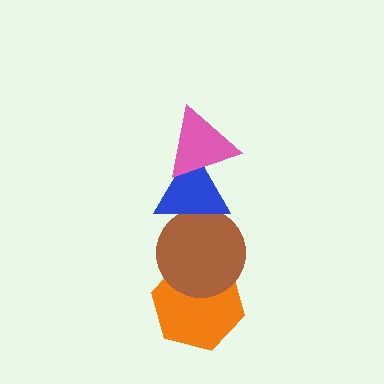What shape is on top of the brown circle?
The blue triangle is on top of the brown circle.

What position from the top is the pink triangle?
The pink triangle is 1st from the top.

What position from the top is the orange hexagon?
The orange hexagon is 4th from the top.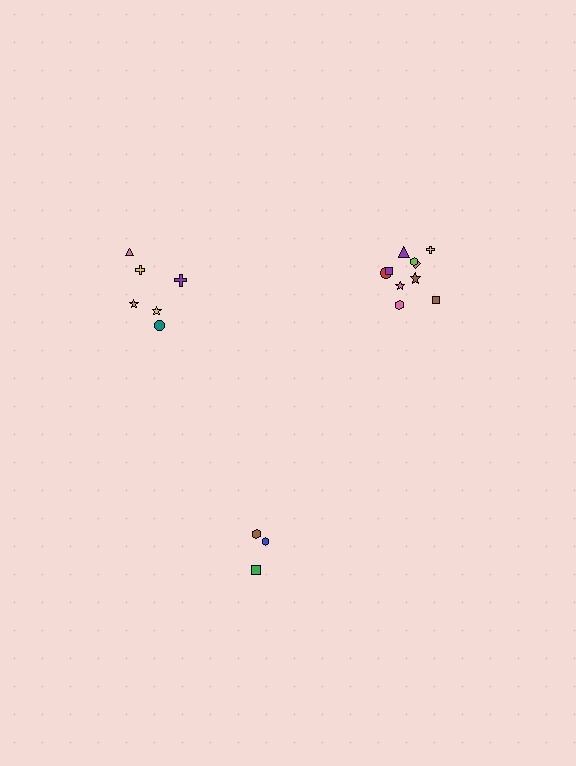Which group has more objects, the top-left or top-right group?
The top-right group.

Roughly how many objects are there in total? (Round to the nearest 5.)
Roughly 20 objects in total.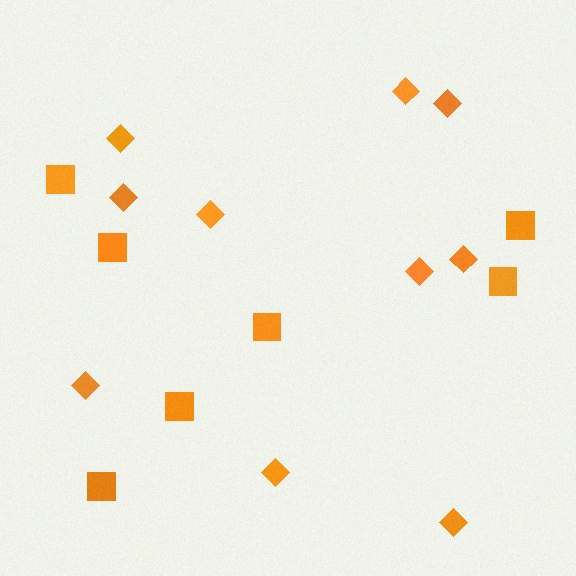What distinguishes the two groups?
There are 2 groups: one group of diamonds (10) and one group of squares (7).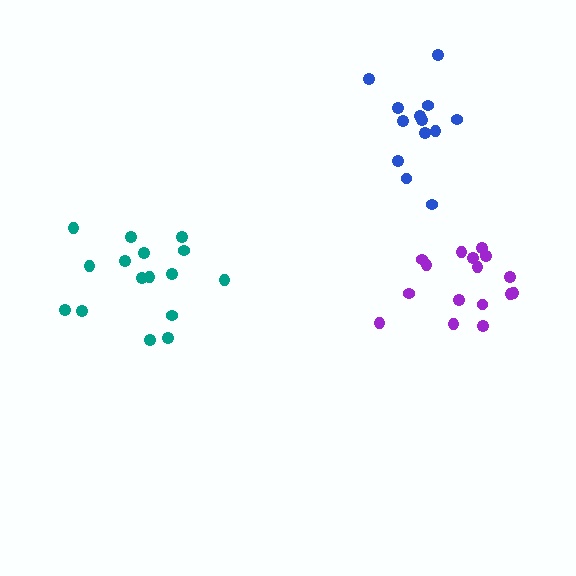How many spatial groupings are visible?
There are 3 spatial groupings.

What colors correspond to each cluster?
The clusters are colored: teal, blue, purple.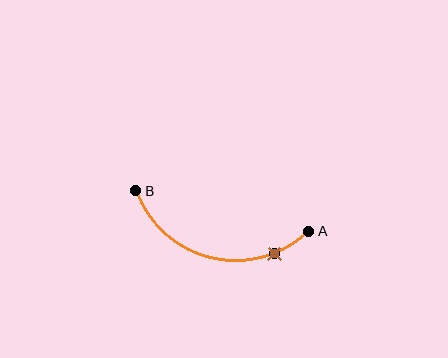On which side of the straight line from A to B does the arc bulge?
The arc bulges below the straight line connecting A and B.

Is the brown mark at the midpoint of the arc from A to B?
No. The brown mark lies on the arc but is closer to endpoint A. The arc midpoint would be at the point on the curve equidistant along the arc from both A and B.